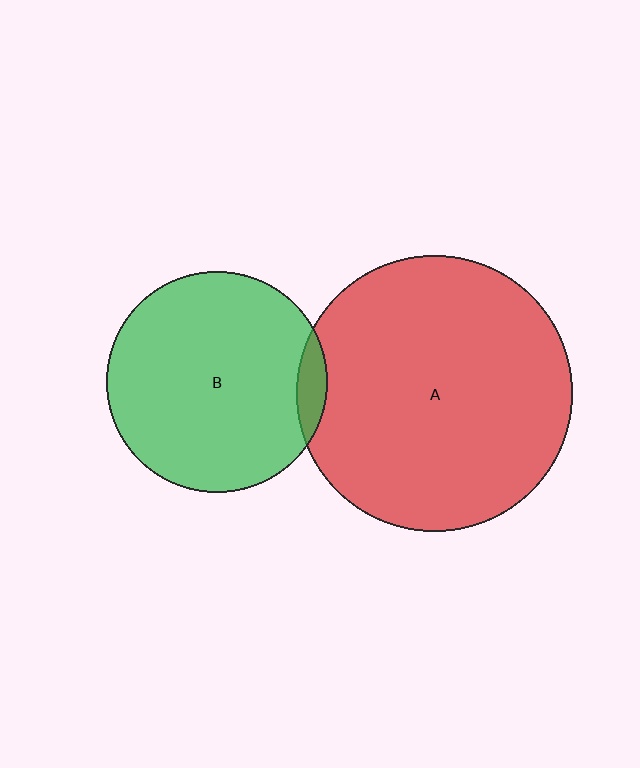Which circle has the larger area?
Circle A (red).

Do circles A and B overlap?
Yes.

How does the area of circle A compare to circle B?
Approximately 1.6 times.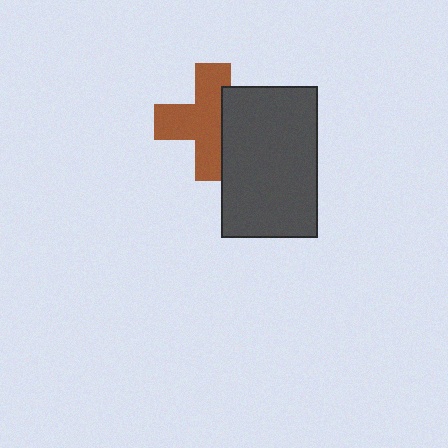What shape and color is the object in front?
The object in front is a dark gray rectangle.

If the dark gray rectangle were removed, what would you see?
You would see the complete brown cross.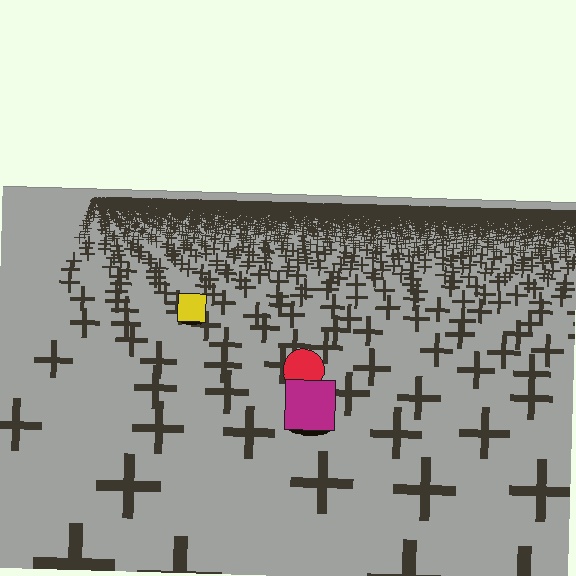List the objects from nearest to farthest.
From nearest to farthest: the magenta square, the red circle, the yellow square.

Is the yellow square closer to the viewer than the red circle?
No. The red circle is closer — you can tell from the texture gradient: the ground texture is coarser near it.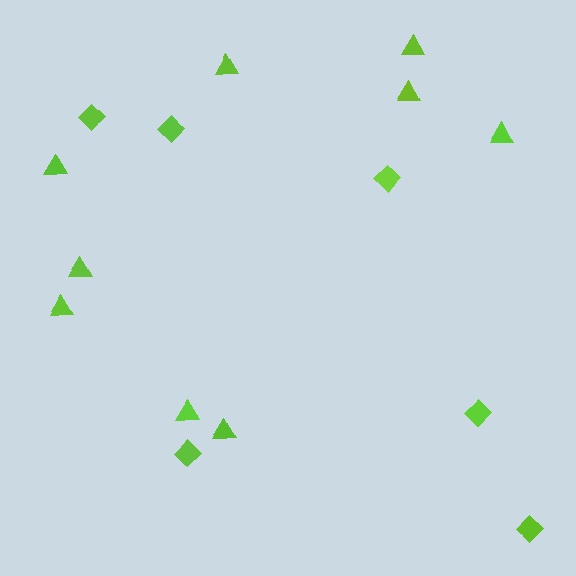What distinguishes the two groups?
There are 2 groups: one group of triangles (9) and one group of diamonds (6).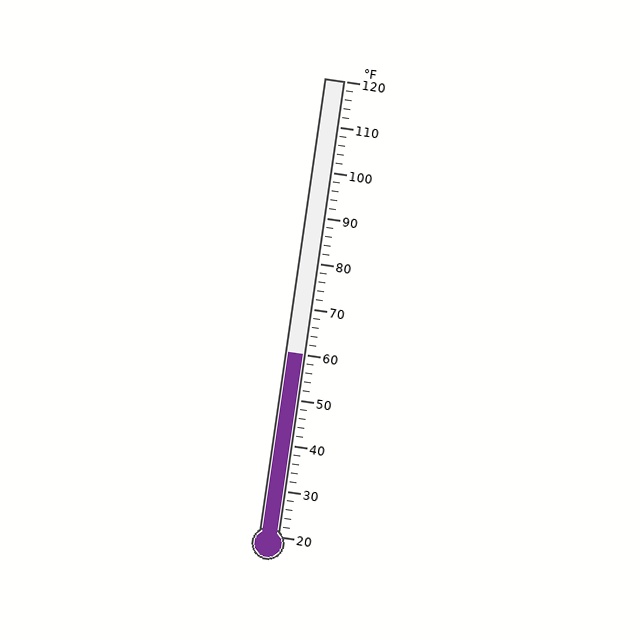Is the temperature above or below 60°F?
The temperature is at 60°F.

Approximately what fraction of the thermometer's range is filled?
The thermometer is filled to approximately 40% of its range.